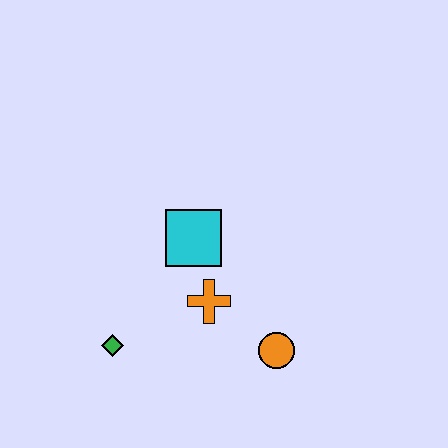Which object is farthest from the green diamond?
The orange circle is farthest from the green diamond.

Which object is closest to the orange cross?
The cyan square is closest to the orange cross.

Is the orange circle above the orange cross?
No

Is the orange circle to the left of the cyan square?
No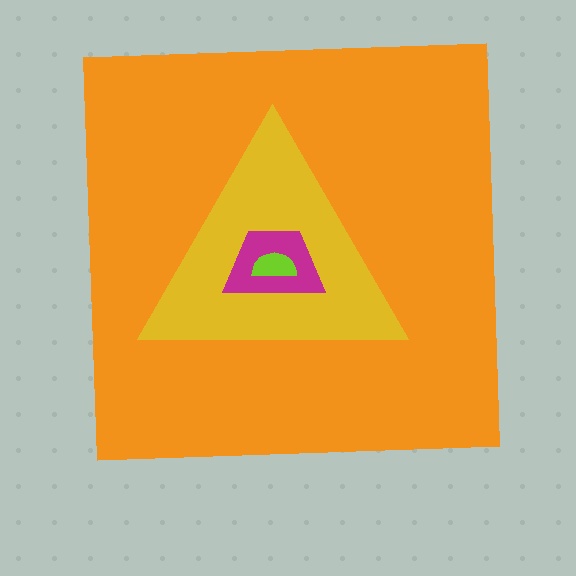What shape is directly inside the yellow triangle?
The magenta trapezoid.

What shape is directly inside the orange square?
The yellow triangle.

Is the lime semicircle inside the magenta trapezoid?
Yes.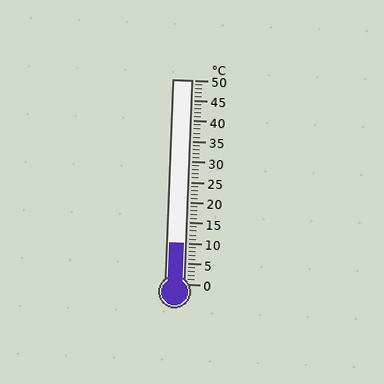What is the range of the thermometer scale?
The thermometer scale ranges from 0°C to 50°C.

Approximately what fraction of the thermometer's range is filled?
The thermometer is filled to approximately 20% of its range.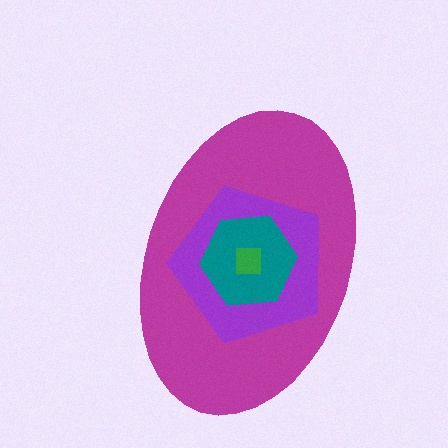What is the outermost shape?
The magenta ellipse.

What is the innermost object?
The green square.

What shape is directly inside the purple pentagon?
The teal hexagon.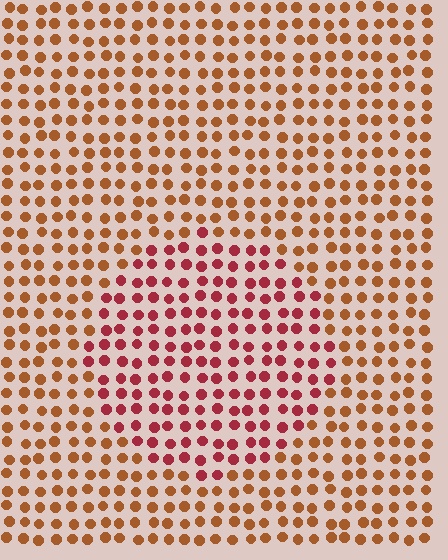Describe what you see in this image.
The image is filled with small brown elements in a uniform arrangement. A circle-shaped region is visible where the elements are tinted to a slightly different hue, forming a subtle color boundary.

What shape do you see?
I see a circle.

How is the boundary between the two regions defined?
The boundary is defined purely by a slight shift in hue (about 34 degrees). Spacing, size, and orientation are identical on both sides.